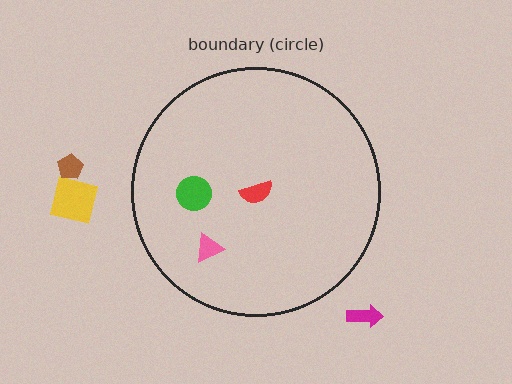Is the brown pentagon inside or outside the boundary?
Outside.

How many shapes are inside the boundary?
3 inside, 3 outside.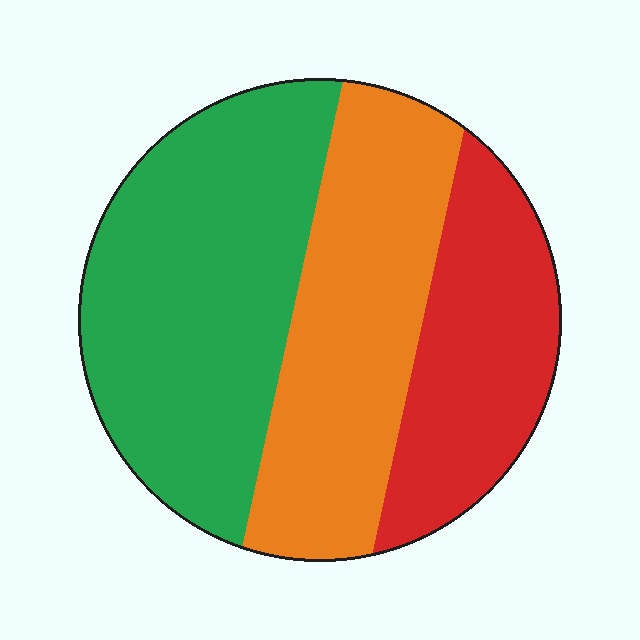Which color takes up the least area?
Red, at roughly 25%.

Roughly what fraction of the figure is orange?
Orange takes up about one third (1/3) of the figure.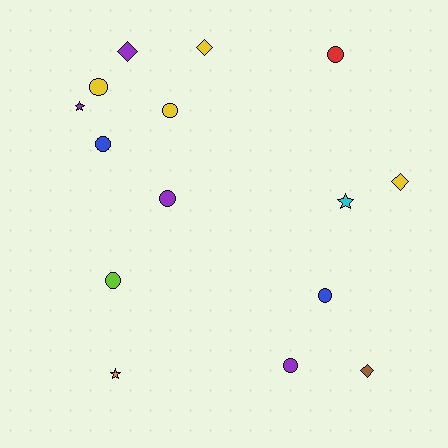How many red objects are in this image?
There is 1 red object.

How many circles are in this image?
There are 8 circles.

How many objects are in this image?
There are 15 objects.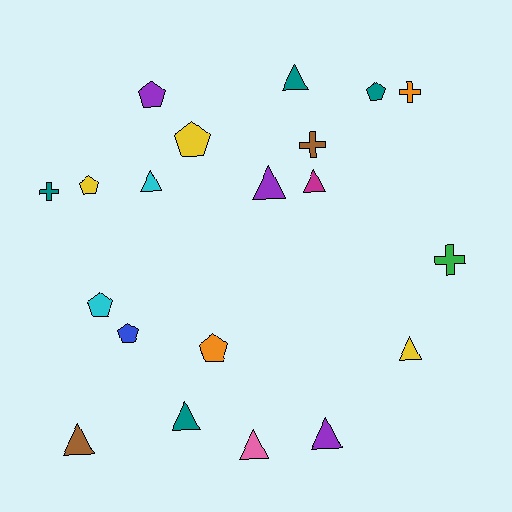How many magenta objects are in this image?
There is 1 magenta object.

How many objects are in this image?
There are 20 objects.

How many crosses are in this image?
There are 4 crosses.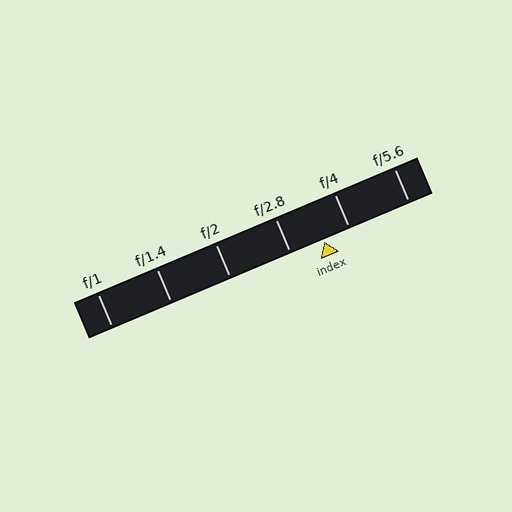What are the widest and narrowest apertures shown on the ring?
The widest aperture shown is f/1 and the narrowest is f/5.6.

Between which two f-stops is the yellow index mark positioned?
The index mark is between f/2.8 and f/4.